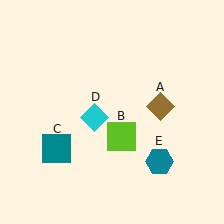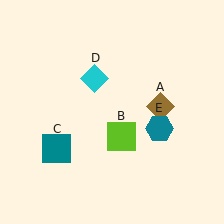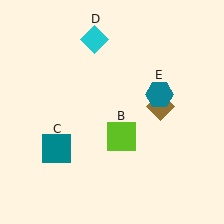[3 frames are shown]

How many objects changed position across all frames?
2 objects changed position: cyan diamond (object D), teal hexagon (object E).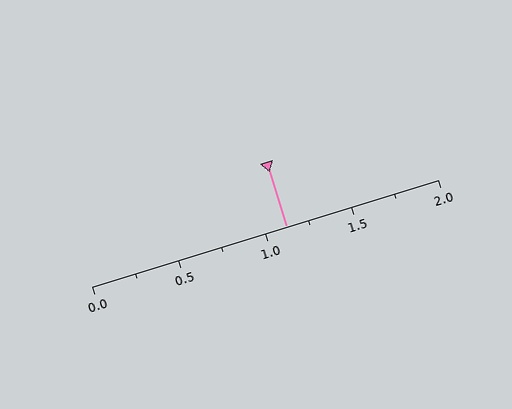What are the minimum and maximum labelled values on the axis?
The axis runs from 0.0 to 2.0.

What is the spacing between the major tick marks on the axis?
The major ticks are spaced 0.5 apart.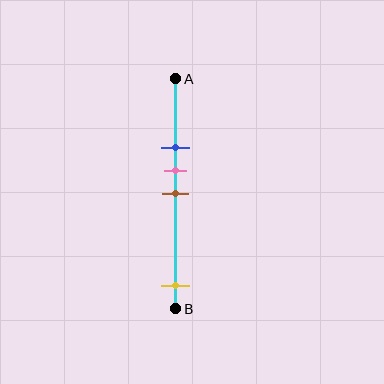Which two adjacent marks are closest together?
The pink and brown marks are the closest adjacent pair.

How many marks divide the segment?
There are 4 marks dividing the segment.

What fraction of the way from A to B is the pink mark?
The pink mark is approximately 40% (0.4) of the way from A to B.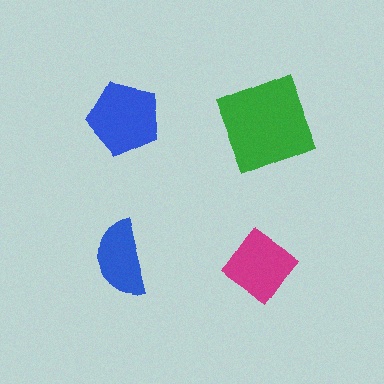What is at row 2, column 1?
A blue semicircle.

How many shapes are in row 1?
2 shapes.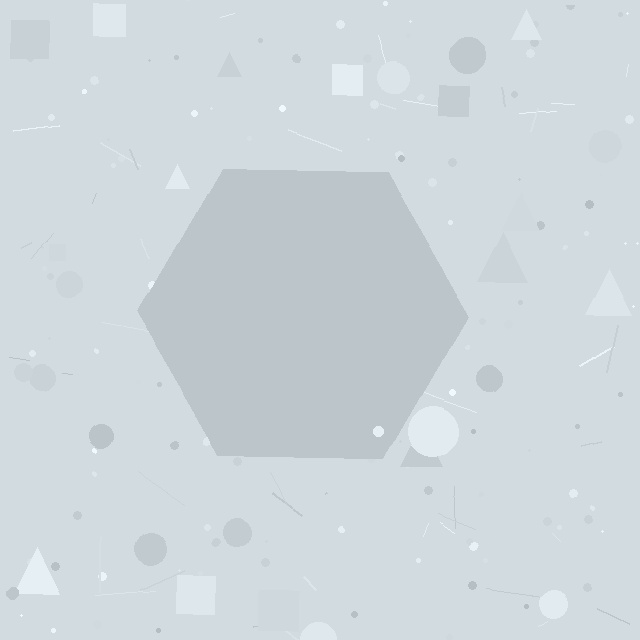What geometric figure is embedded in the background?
A hexagon is embedded in the background.